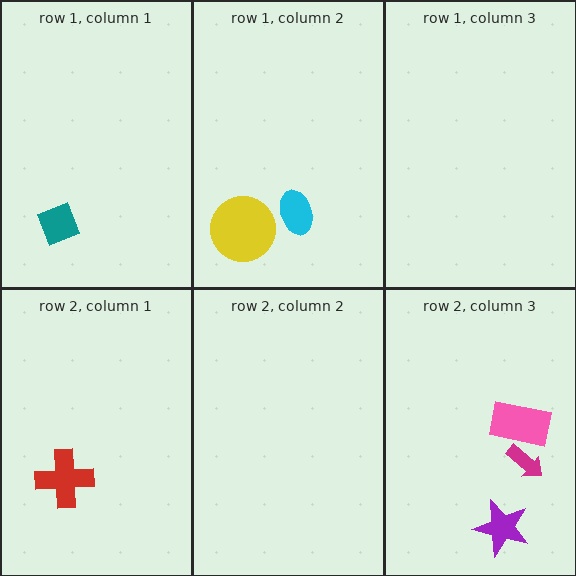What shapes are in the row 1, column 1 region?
The teal diamond.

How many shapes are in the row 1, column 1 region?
1.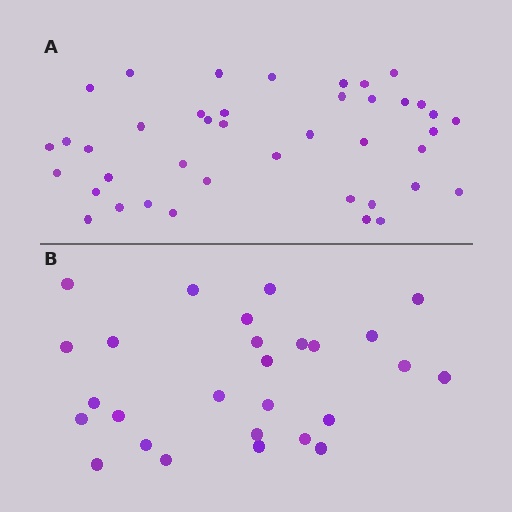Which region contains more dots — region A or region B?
Region A (the top region) has more dots.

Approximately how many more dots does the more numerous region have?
Region A has approximately 15 more dots than region B.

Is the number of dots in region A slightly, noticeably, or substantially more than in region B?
Region A has substantially more. The ratio is roughly 1.5 to 1.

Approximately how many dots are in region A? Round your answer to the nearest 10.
About 40 dots. (The exact count is 41, which rounds to 40.)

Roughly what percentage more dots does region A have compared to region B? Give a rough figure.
About 50% more.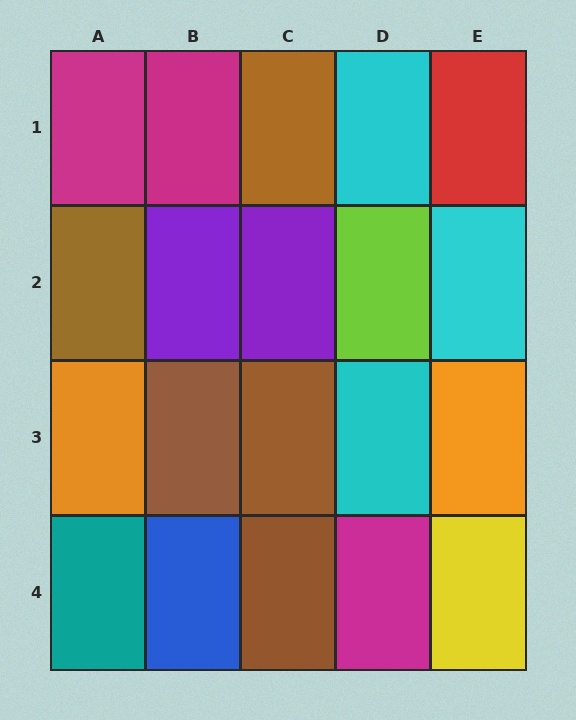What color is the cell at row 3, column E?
Orange.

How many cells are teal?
1 cell is teal.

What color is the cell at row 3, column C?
Brown.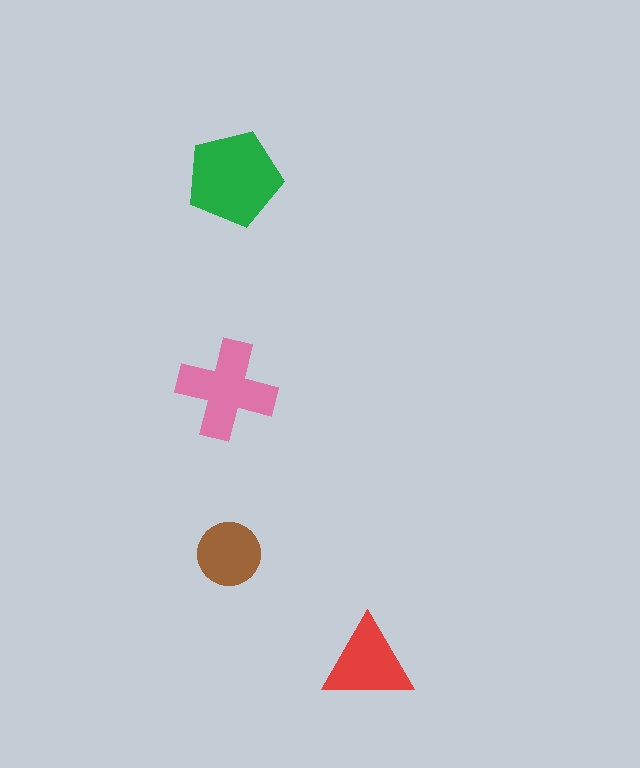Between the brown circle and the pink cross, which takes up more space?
The pink cross.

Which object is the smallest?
The brown circle.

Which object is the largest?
The green pentagon.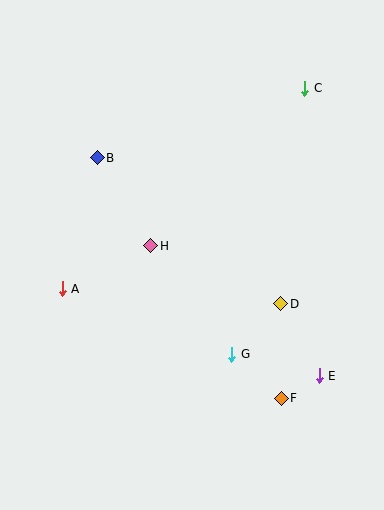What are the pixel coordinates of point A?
Point A is at (62, 289).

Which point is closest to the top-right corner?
Point C is closest to the top-right corner.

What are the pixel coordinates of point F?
Point F is at (281, 398).